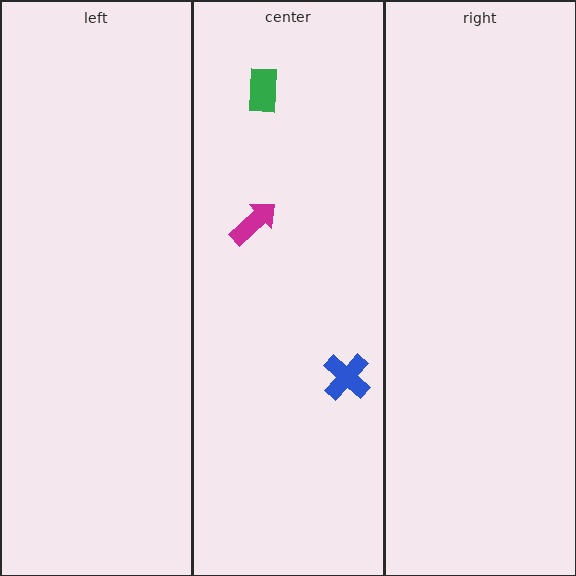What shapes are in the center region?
The magenta arrow, the green rectangle, the blue cross.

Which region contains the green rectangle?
The center region.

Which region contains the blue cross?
The center region.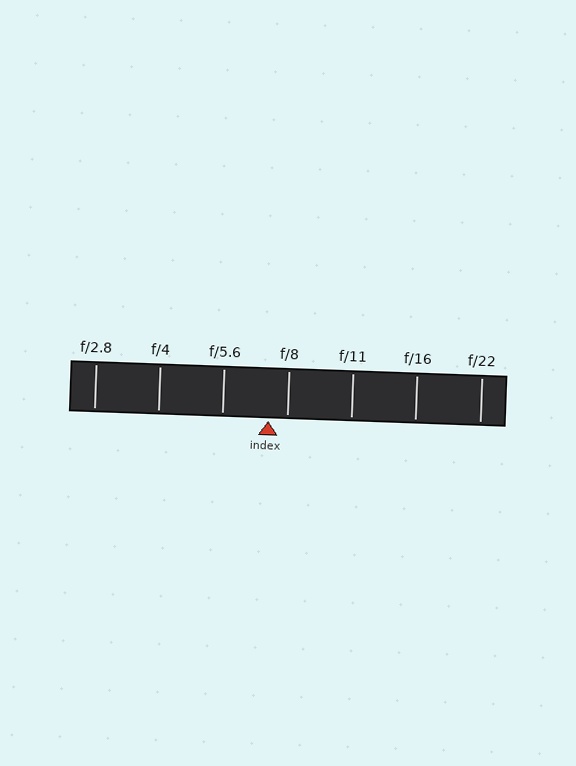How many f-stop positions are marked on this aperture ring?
There are 7 f-stop positions marked.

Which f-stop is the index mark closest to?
The index mark is closest to f/8.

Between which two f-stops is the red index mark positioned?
The index mark is between f/5.6 and f/8.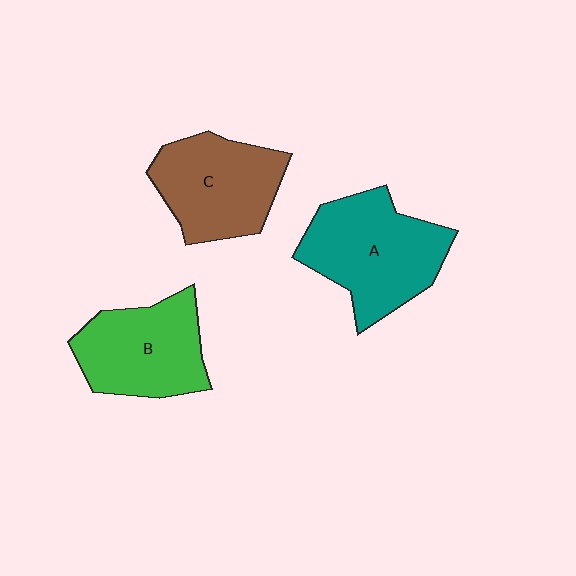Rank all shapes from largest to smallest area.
From largest to smallest: A (teal), C (brown), B (green).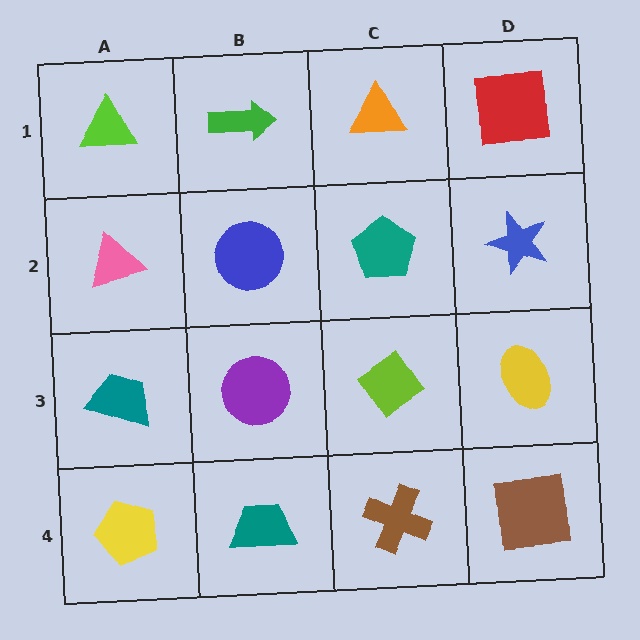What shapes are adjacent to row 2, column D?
A red square (row 1, column D), a yellow ellipse (row 3, column D), a teal pentagon (row 2, column C).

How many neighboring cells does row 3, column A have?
3.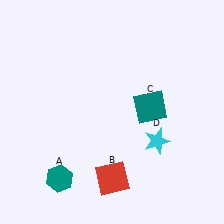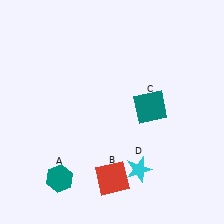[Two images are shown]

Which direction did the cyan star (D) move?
The cyan star (D) moved down.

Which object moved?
The cyan star (D) moved down.